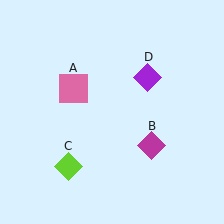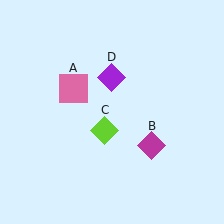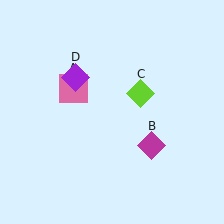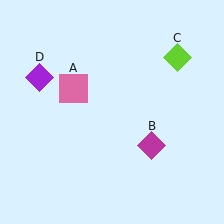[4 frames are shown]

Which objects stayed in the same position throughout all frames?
Pink square (object A) and magenta diamond (object B) remained stationary.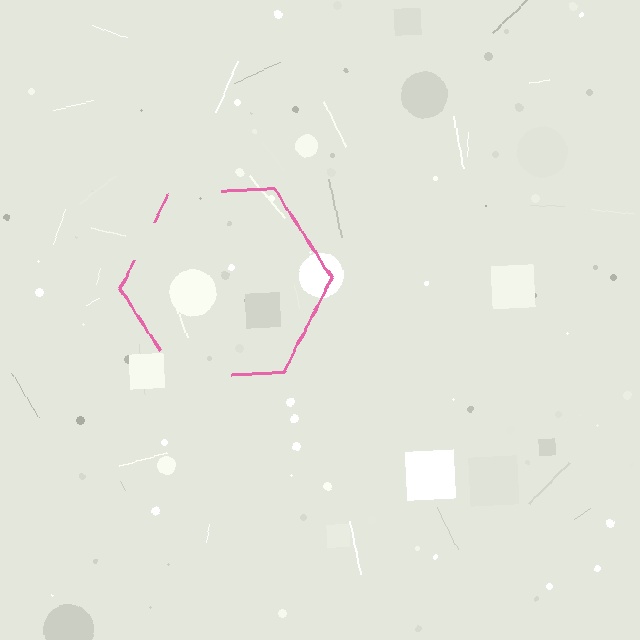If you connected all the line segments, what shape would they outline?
They would outline a hexagon.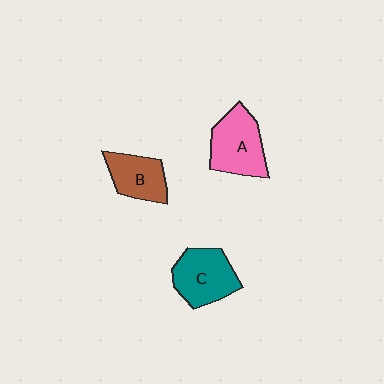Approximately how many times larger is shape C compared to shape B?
Approximately 1.3 times.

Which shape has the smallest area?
Shape B (brown).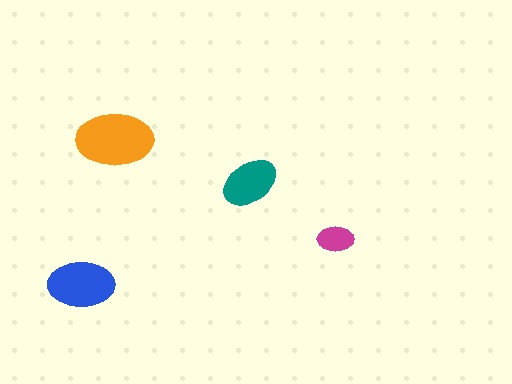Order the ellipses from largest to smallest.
the orange one, the blue one, the teal one, the magenta one.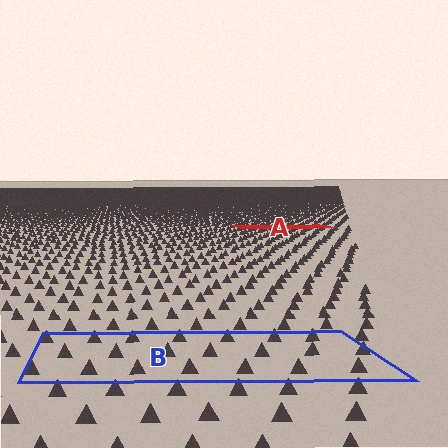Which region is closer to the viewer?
Region B is closer. The texture elements there are larger and more spread out.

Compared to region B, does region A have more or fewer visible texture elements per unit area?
Region A has more texture elements per unit area — they are packed more densely because it is farther away.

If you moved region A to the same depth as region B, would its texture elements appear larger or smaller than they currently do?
They would appear larger. At a closer depth, the same texture elements are projected at a bigger on-screen size.